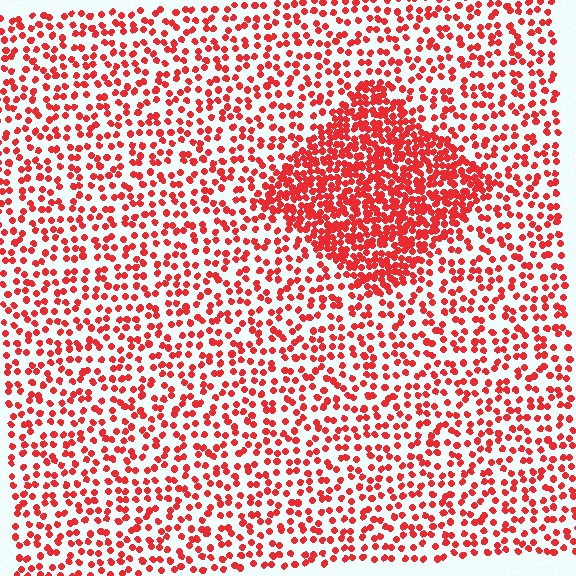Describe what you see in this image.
The image contains small red elements arranged at two different densities. A diamond-shaped region is visible where the elements are more densely packed than the surrounding area.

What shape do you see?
I see a diamond.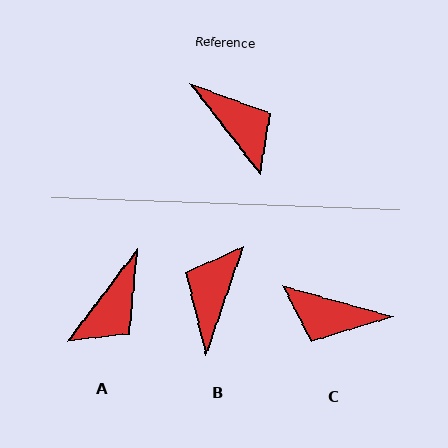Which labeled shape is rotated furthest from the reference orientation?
C, about 143 degrees away.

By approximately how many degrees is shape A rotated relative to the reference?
Approximately 75 degrees clockwise.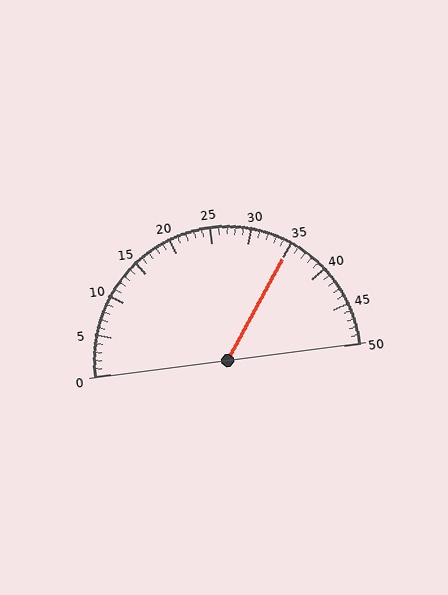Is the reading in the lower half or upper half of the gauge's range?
The reading is in the upper half of the range (0 to 50).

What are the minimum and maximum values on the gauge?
The gauge ranges from 0 to 50.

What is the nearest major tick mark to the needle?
The nearest major tick mark is 35.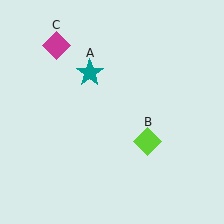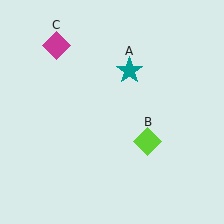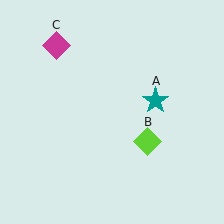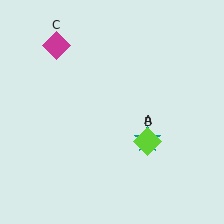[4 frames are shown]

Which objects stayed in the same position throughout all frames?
Lime diamond (object B) and magenta diamond (object C) remained stationary.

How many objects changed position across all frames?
1 object changed position: teal star (object A).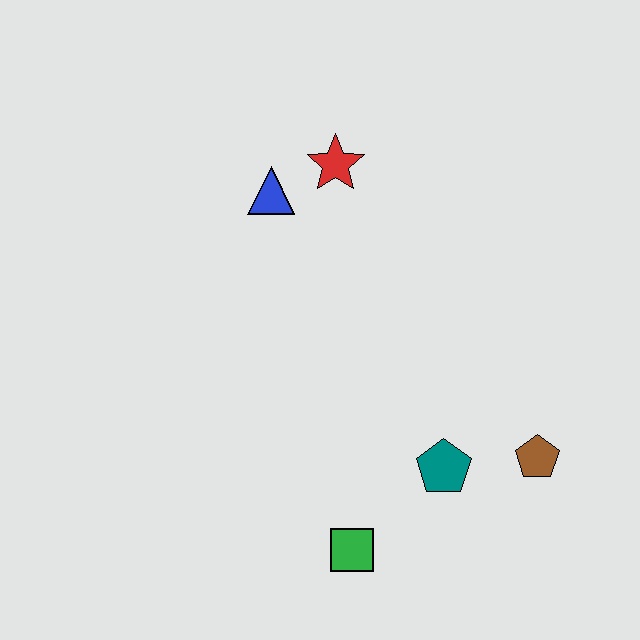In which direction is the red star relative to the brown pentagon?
The red star is above the brown pentagon.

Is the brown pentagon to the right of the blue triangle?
Yes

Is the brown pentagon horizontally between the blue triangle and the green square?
No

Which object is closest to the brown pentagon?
The teal pentagon is closest to the brown pentagon.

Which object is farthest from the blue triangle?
The brown pentagon is farthest from the blue triangle.